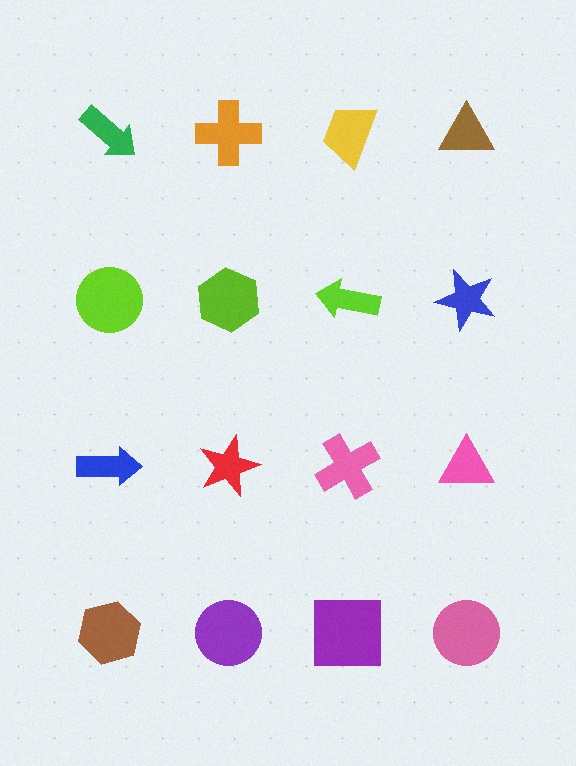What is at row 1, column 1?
A green arrow.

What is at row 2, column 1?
A lime circle.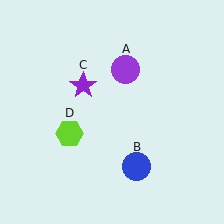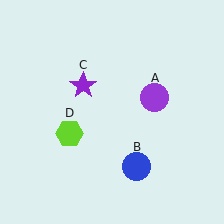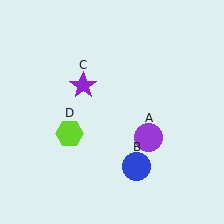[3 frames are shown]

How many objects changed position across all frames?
1 object changed position: purple circle (object A).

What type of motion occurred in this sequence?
The purple circle (object A) rotated clockwise around the center of the scene.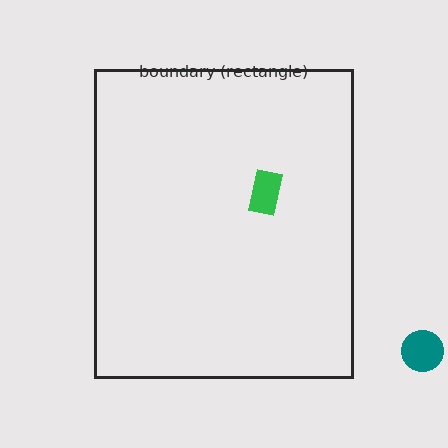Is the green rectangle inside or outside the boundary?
Inside.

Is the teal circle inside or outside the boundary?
Outside.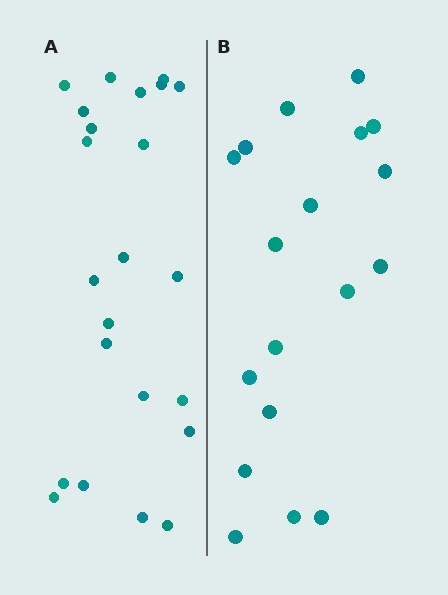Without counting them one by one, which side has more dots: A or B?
Region A (the left region) has more dots.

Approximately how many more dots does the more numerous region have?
Region A has about 5 more dots than region B.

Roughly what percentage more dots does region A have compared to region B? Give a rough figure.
About 30% more.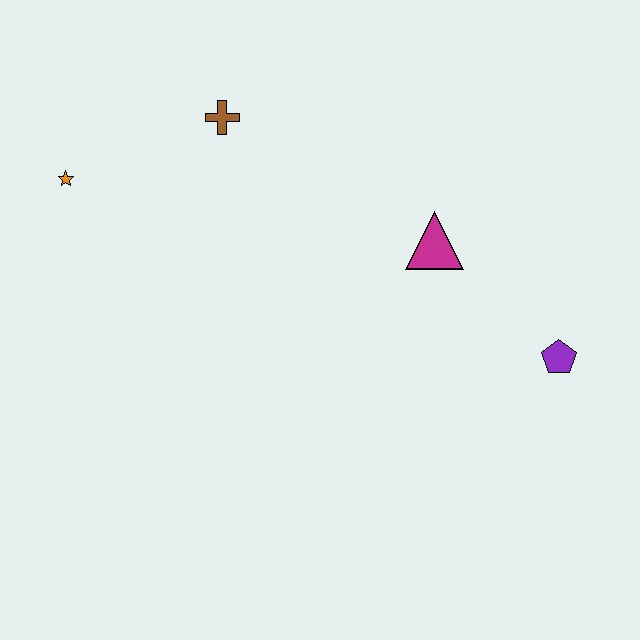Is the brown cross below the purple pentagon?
No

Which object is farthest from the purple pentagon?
The orange star is farthest from the purple pentagon.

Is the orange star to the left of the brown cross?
Yes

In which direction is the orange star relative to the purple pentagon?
The orange star is to the left of the purple pentagon.